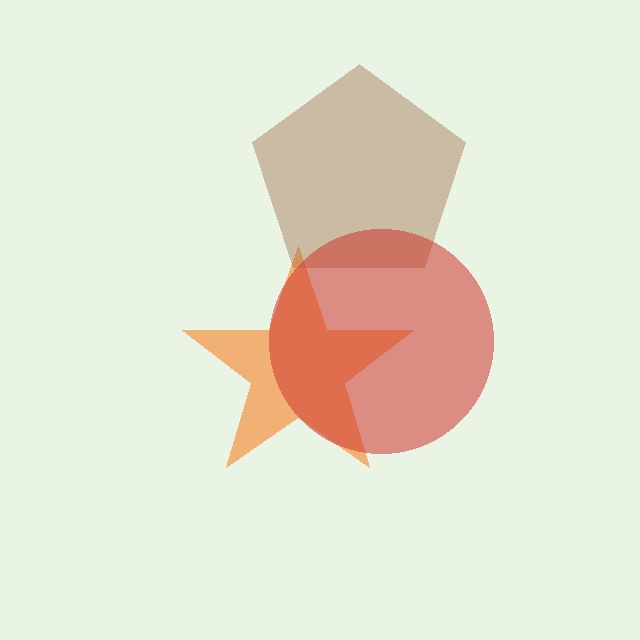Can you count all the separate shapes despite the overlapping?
Yes, there are 3 separate shapes.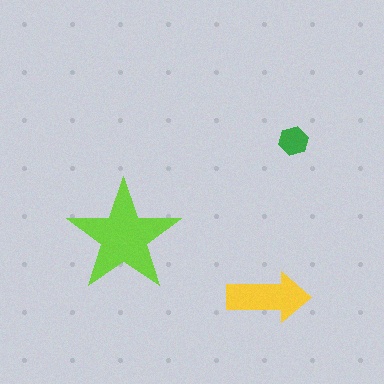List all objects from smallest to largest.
The green hexagon, the yellow arrow, the lime star.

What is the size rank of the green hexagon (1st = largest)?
3rd.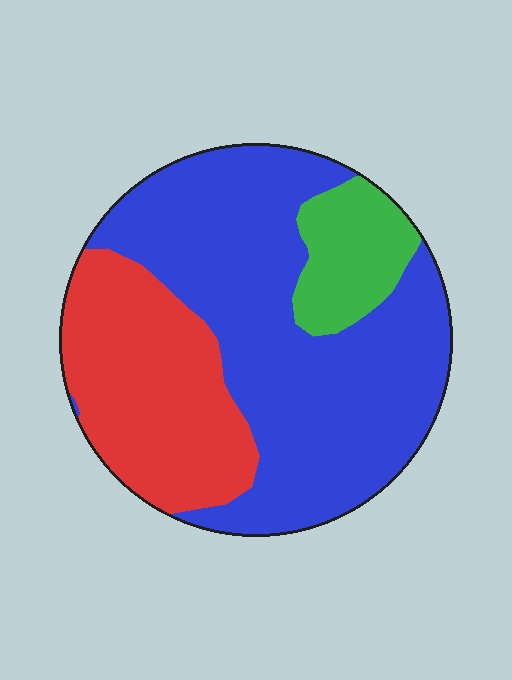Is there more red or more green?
Red.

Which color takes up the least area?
Green, at roughly 10%.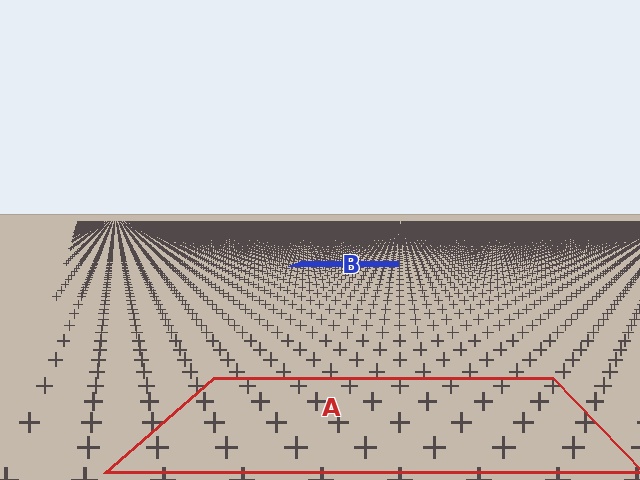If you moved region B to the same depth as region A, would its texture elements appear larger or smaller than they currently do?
They would appear larger. At a closer depth, the same texture elements are projected at a bigger on-screen size.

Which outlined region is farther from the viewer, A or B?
Region B is farther from the viewer — the texture elements inside it appear smaller and more densely packed.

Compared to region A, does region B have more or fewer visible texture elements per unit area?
Region B has more texture elements per unit area — they are packed more densely because it is farther away.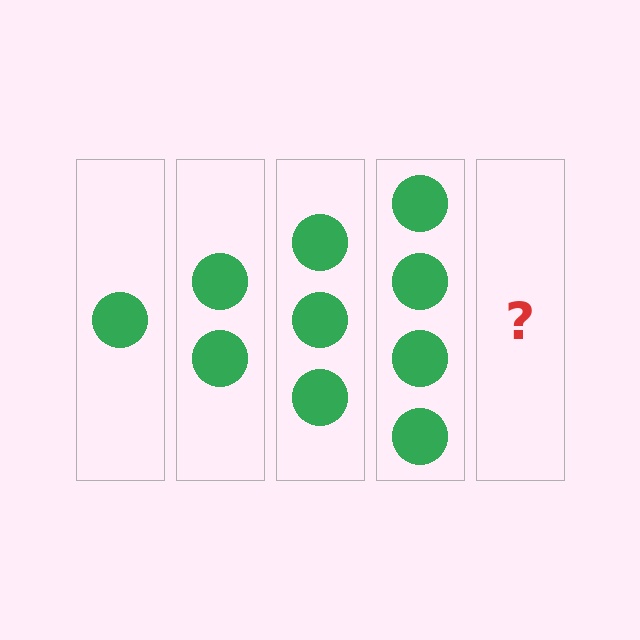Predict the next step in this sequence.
The next step is 5 circles.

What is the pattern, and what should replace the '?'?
The pattern is that each step adds one more circle. The '?' should be 5 circles.